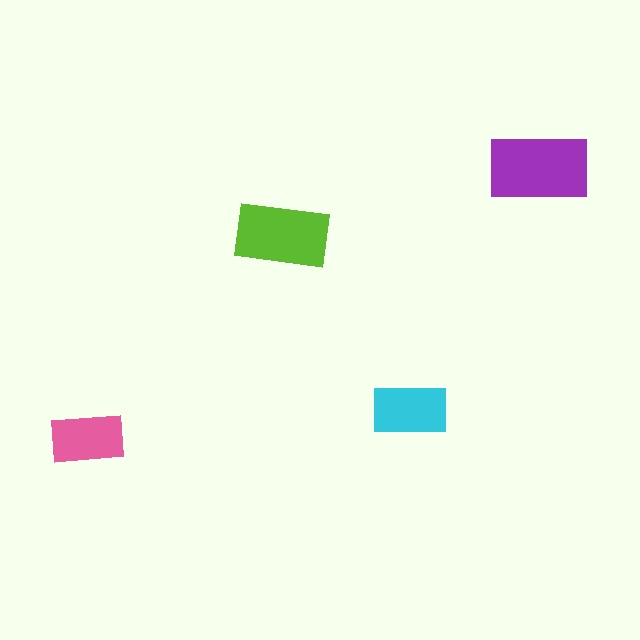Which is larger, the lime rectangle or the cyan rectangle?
The lime one.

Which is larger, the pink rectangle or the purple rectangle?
The purple one.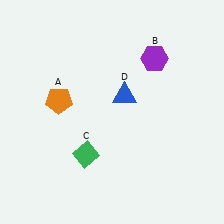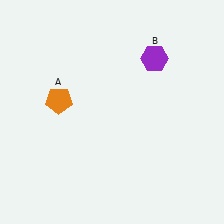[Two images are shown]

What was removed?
The green diamond (C), the blue triangle (D) were removed in Image 2.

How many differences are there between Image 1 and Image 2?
There are 2 differences between the two images.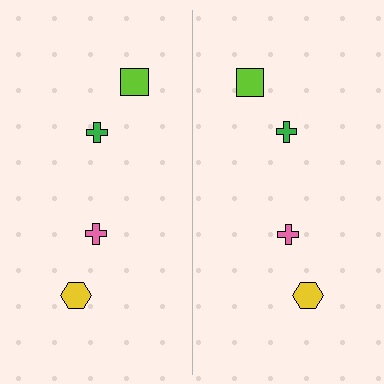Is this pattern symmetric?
Yes, this pattern has bilateral (reflection) symmetry.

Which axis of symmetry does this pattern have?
The pattern has a vertical axis of symmetry running through the center of the image.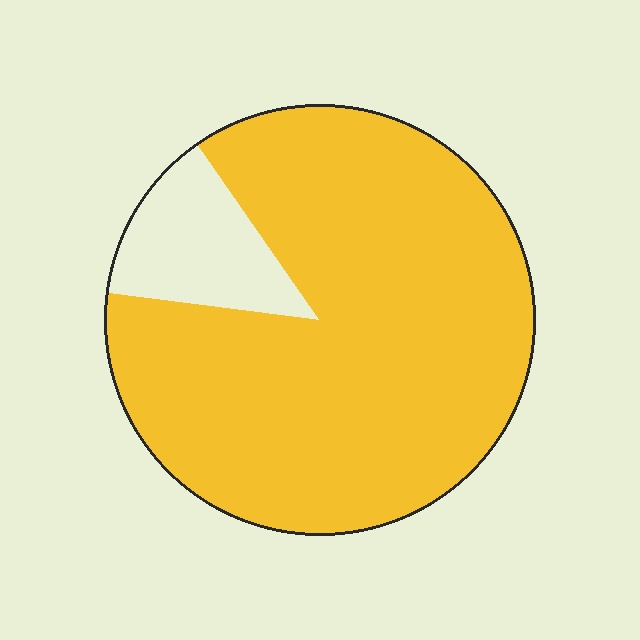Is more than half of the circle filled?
Yes.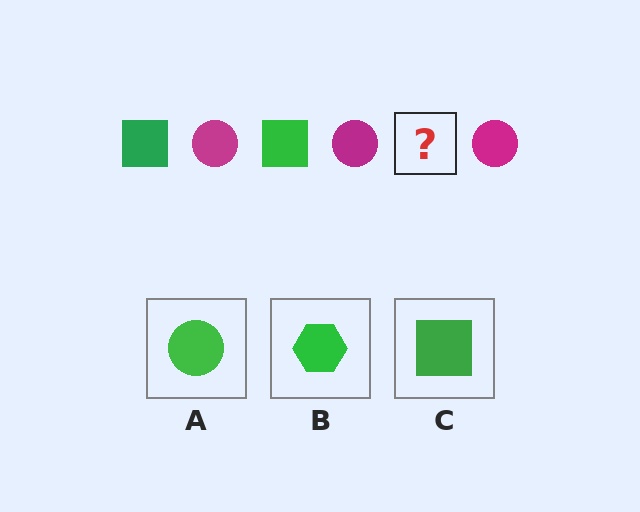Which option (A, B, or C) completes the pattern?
C.